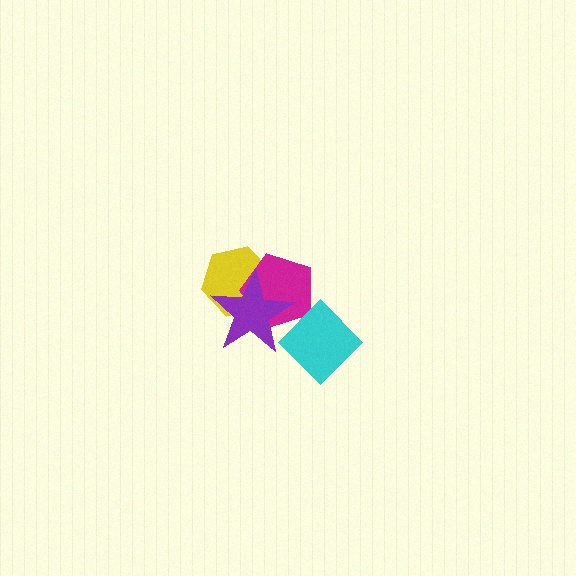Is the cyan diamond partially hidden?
No, no other shape covers it.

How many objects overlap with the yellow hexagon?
2 objects overlap with the yellow hexagon.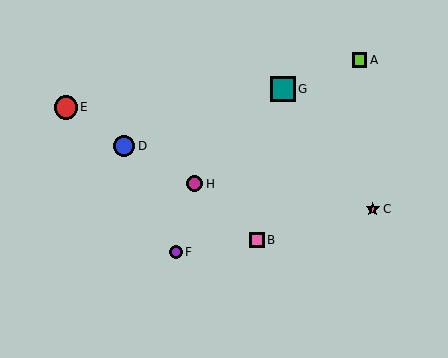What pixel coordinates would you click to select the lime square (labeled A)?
Click at (359, 60) to select the lime square A.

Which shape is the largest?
The teal square (labeled G) is the largest.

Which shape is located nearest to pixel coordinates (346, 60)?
The lime square (labeled A) at (359, 60) is nearest to that location.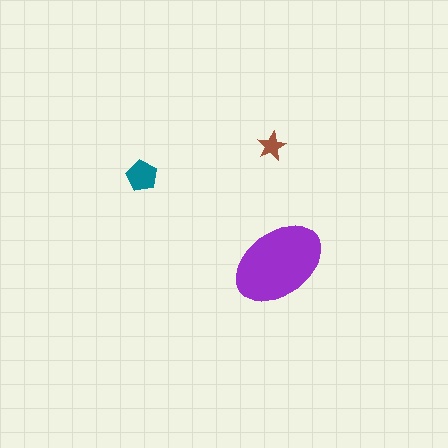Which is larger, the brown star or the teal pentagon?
The teal pentagon.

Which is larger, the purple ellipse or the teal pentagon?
The purple ellipse.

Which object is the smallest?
The brown star.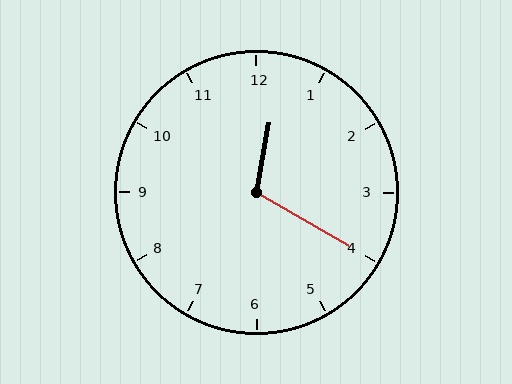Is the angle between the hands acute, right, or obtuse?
It is obtuse.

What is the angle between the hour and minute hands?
Approximately 110 degrees.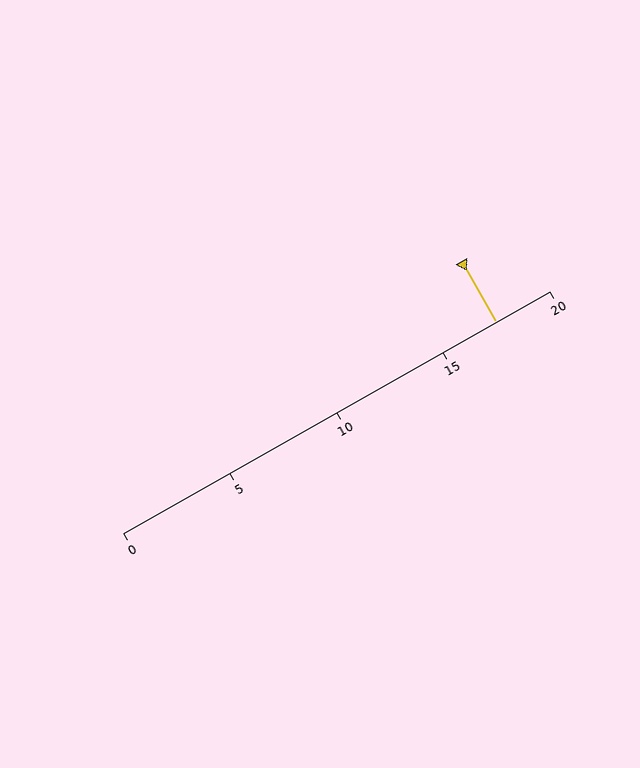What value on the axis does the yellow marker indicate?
The marker indicates approximately 17.5.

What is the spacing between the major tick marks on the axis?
The major ticks are spaced 5 apart.